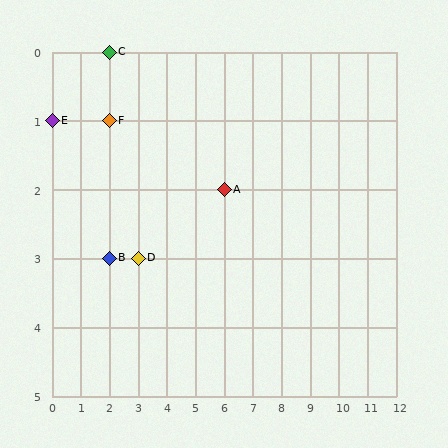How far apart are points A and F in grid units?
Points A and F are 4 columns and 1 row apart (about 4.1 grid units diagonally).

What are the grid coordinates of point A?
Point A is at grid coordinates (6, 2).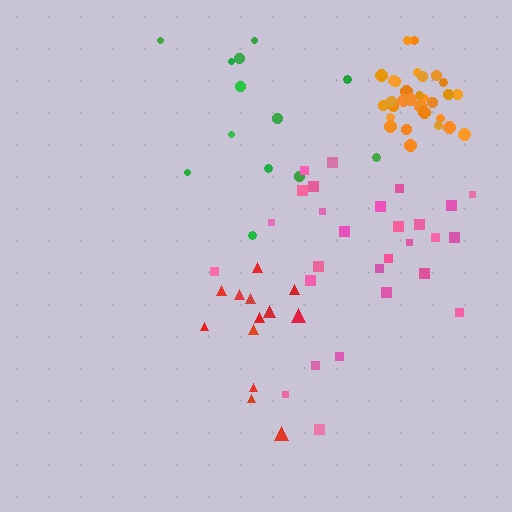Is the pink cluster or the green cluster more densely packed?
Pink.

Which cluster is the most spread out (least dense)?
Green.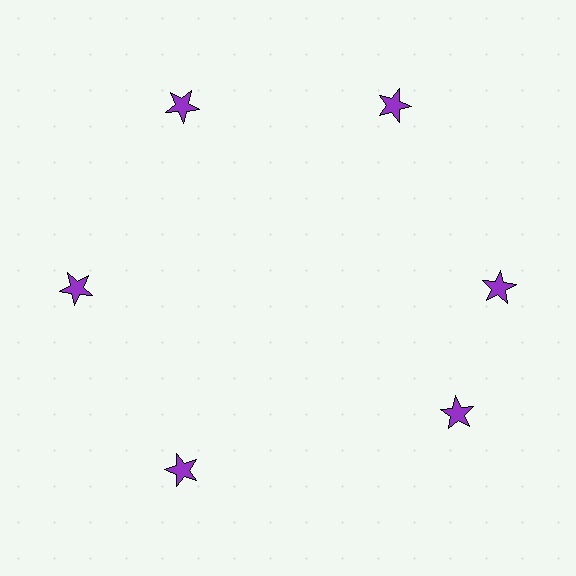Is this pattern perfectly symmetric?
No. The 6 purple stars are arranged in a ring, but one element near the 5 o'clock position is rotated out of alignment along the ring, breaking the 6-fold rotational symmetry.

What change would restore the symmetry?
The symmetry would be restored by rotating it back into even spacing with its neighbors so that all 6 stars sit at equal angles and equal distance from the center.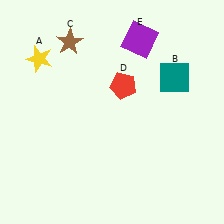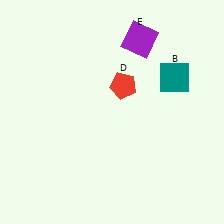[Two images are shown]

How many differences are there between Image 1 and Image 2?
There are 2 differences between the two images.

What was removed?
The yellow star (A), the brown star (C) were removed in Image 2.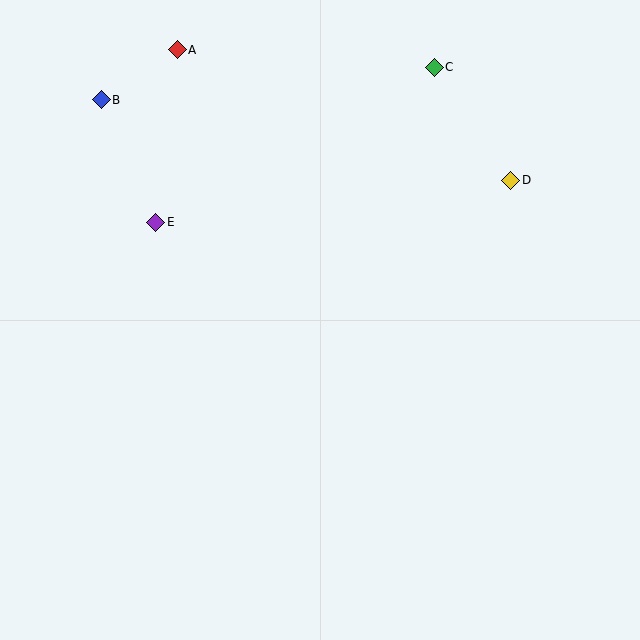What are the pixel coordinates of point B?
Point B is at (101, 100).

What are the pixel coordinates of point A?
Point A is at (177, 50).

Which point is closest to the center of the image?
Point E at (156, 222) is closest to the center.